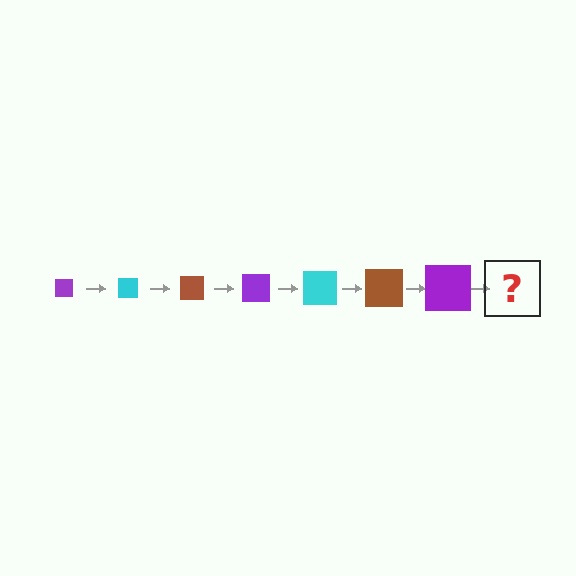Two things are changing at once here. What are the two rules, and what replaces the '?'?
The two rules are that the square grows larger each step and the color cycles through purple, cyan, and brown. The '?' should be a cyan square, larger than the previous one.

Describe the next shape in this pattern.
It should be a cyan square, larger than the previous one.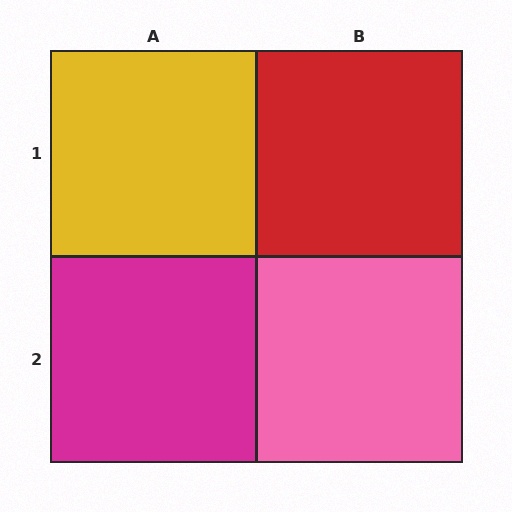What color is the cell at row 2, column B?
Pink.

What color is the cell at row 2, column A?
Magenta.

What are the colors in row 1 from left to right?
Yellow, red.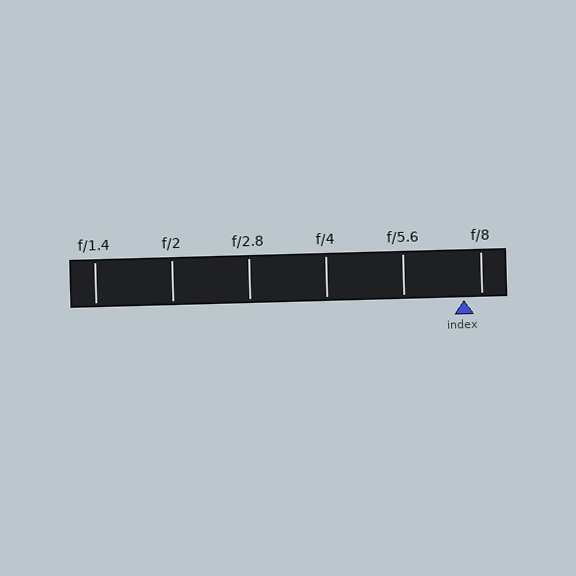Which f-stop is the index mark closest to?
The index mark is closest to f/8.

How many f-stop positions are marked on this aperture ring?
There are 6 f-stop positions marked.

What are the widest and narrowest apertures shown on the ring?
The widest aperture shown is f/1.4 and the narrowest is f/8.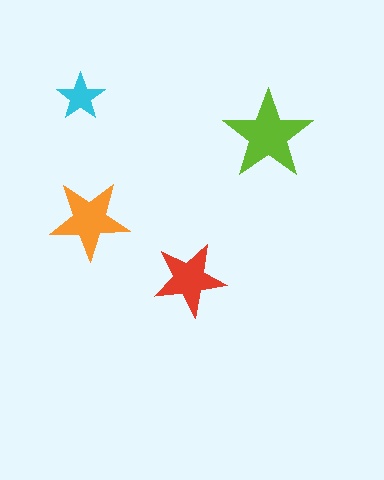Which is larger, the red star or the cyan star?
The red one.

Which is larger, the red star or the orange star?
The orange one.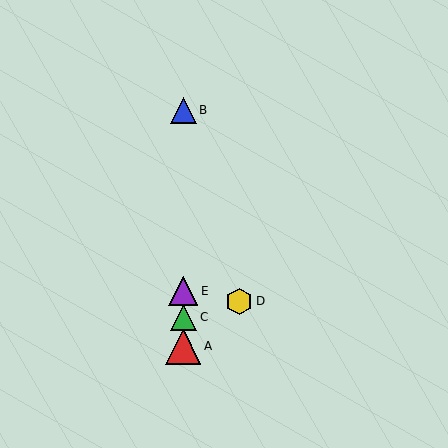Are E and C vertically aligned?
Yes, both are at x≈183.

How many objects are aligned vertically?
4 objects (A, B, C, E) are aligned vertically.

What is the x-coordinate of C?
Object C is at x≈183.